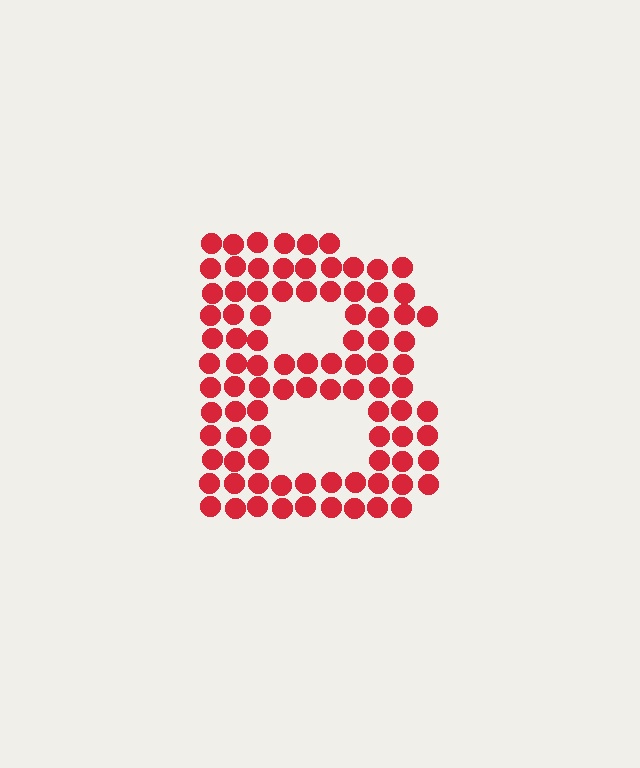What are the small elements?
The small elements are circles.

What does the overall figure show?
The overall figure shows the letter B.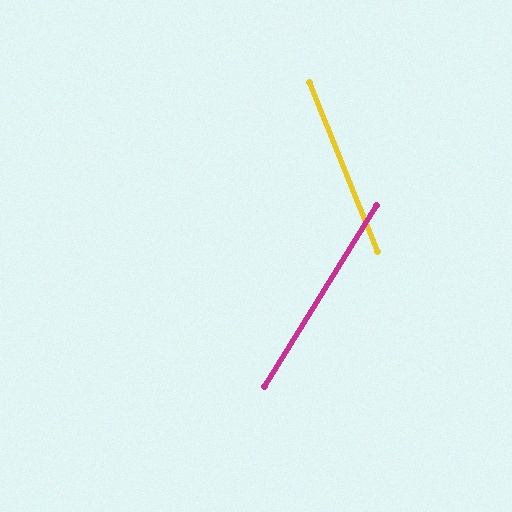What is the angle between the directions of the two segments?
Approximately 54 degrees.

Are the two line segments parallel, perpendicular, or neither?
Neither parallel nor perpendicular — they differ by about 54°.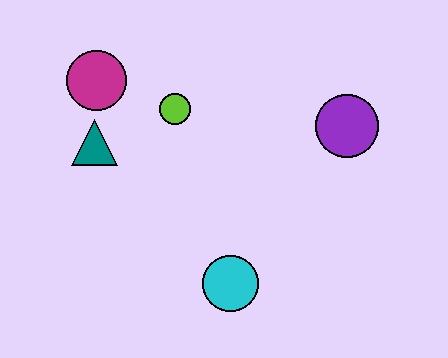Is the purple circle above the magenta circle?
No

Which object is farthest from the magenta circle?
The purple circle is farthest from the magenta circle.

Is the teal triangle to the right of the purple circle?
No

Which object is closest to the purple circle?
The lime circle is closest to the purple circle.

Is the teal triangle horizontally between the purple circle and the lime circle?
No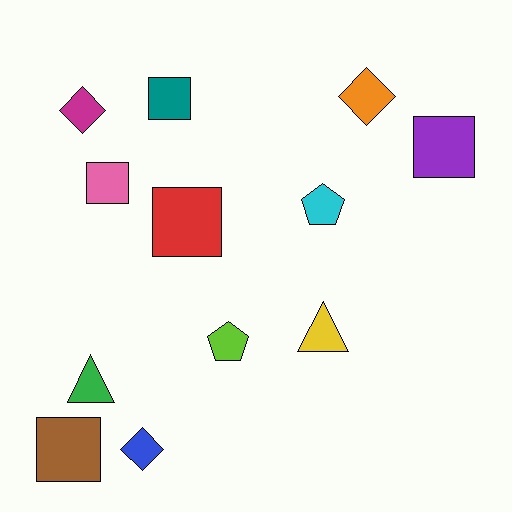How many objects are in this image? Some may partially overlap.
There are 12 objects.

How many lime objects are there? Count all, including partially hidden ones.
There is 1 lime object.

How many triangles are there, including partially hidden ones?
There are 2 triangles.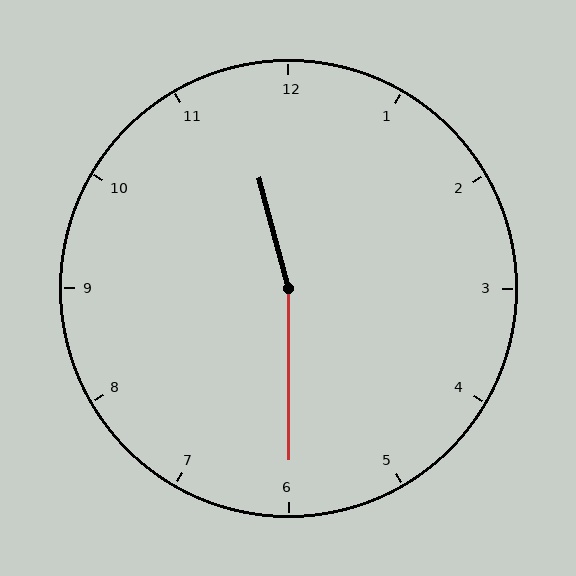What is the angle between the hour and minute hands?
Approximately 165 degrees.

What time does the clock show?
11:30.